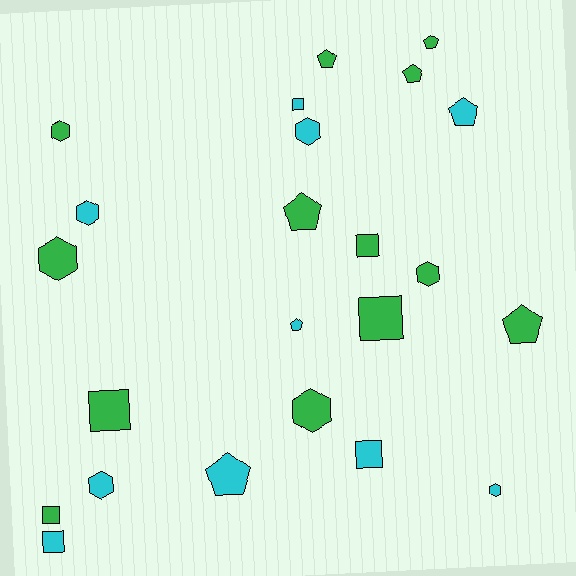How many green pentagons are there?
There are 5 green pentagons.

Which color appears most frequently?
Green, with 13 objects.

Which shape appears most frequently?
Hexagon, with 8 objects.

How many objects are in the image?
There are 23 objects.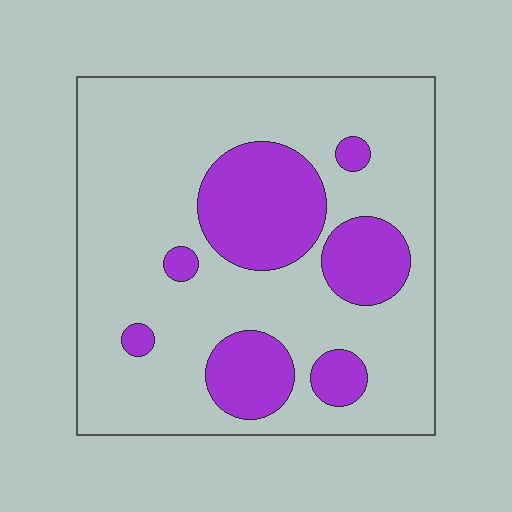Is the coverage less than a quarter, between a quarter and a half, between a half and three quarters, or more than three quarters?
Less than a quarter.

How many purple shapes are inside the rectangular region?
7.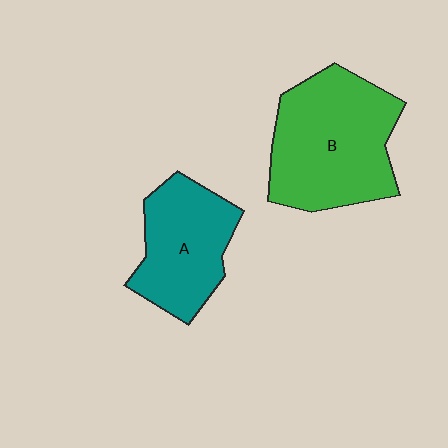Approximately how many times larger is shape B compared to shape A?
Approximately 1.4 times.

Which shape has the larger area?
Shape B (green).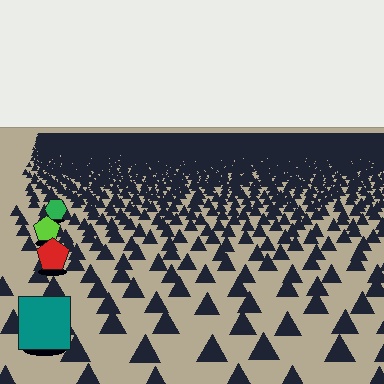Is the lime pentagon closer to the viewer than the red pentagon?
No. The red pentagon is closer — you can tell from the texture gradient: the ground texture is coarser near it.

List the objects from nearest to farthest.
From nearest to farthest: the teal square, the red pentagon, the lime pentagon, the green hexagon.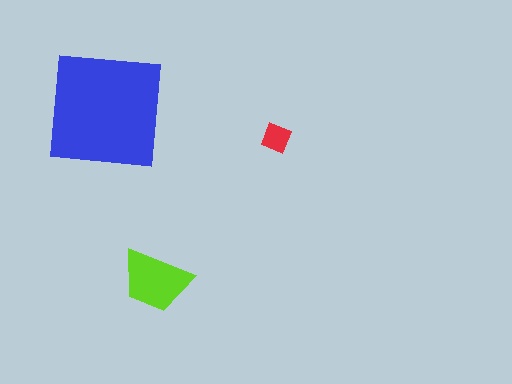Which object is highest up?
The blue square is topmost.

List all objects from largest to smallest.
The blue square, the lime trapezoid, the red diamond.